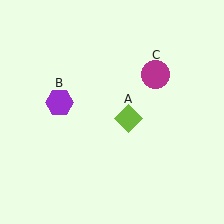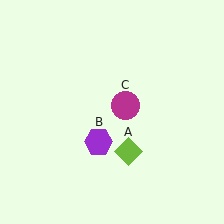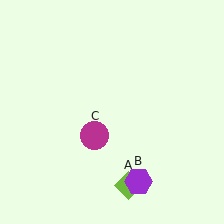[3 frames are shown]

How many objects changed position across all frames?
3 objects changed position: lime diamond (object A), purple hexagon (object B), magenta circle (object C).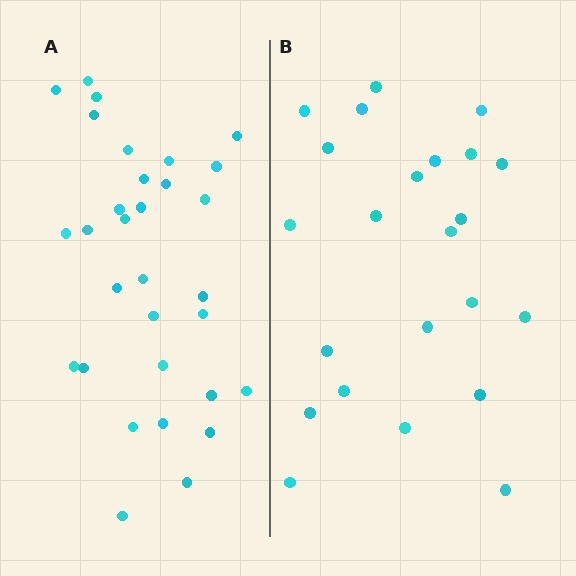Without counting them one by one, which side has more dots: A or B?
Region A (the left region) has more dots.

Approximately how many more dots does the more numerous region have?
Region A has roughly 8 or so more dots than region B.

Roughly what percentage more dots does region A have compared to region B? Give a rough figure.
About 35% more.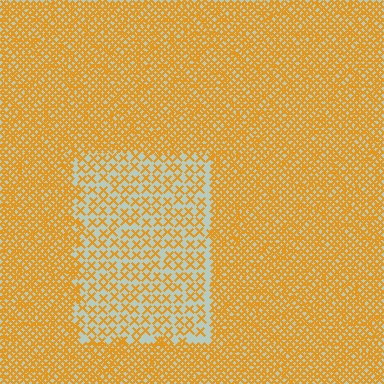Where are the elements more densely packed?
The elements are more densely packed outside the rectangle boundary.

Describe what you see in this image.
The image contains small orange elements arranged at two different densities. A rectangle-shaped region is visible where the elements are less densely packed than the surrounding area.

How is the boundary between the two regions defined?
The boundary is defined by a change in element density (approximately 2.7x ratio). All elements are the same color, size, and shape.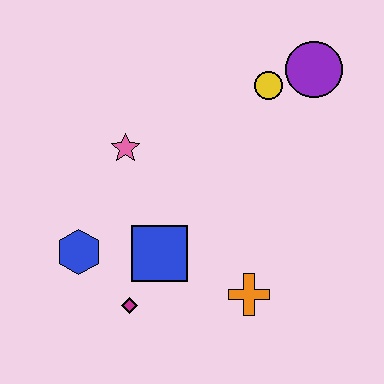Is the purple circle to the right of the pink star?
Yes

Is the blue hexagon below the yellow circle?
Yes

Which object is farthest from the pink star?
The purple circle is farthest from the pink star.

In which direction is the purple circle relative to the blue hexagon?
The purple circle is to the right of the blue hexagon.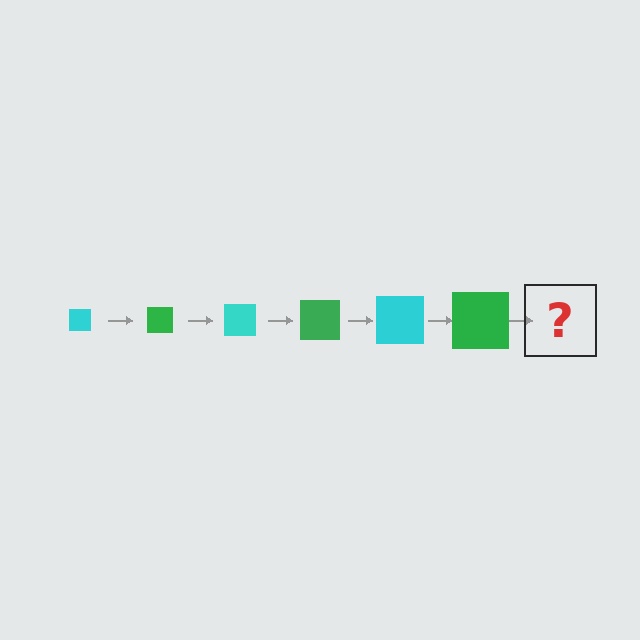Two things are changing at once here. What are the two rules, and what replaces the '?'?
The two rules are that the square grows larger each step and the color cycles through cyan and green. The '?' should be a cyan square, larger than the previous one.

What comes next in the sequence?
The next element should be a cyan square, larger than the previous one.